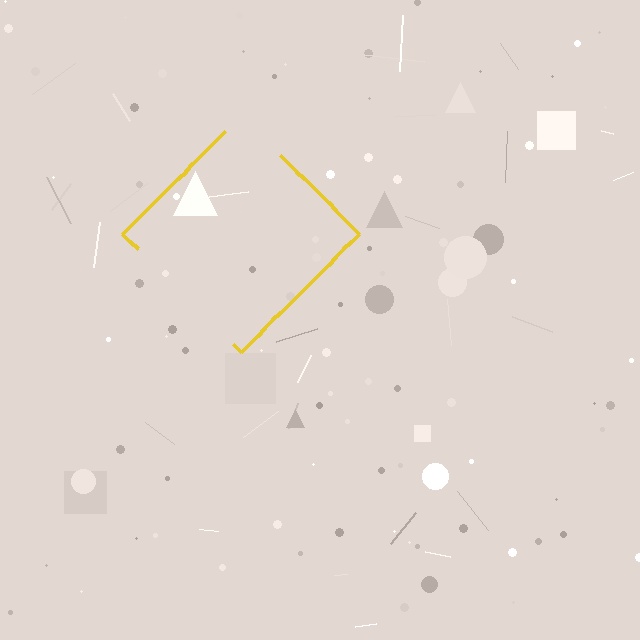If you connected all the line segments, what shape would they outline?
They would outline a diamond.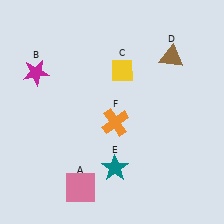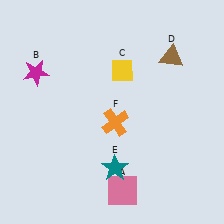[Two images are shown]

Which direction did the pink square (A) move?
The pink square (A) moved right.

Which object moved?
The pink square (A) moved right.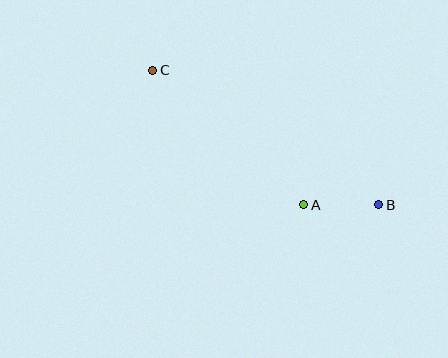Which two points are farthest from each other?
Points B and C are farthest from each other.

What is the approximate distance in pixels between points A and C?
The distance between A and C is approximately 202 pixels.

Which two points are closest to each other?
Points A and B are closest to each other.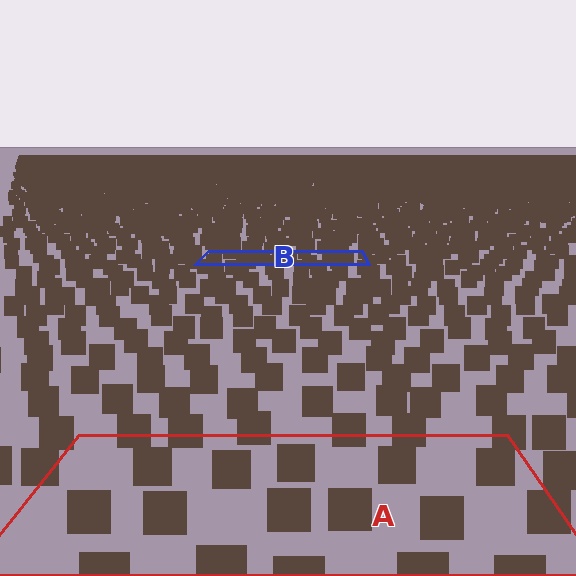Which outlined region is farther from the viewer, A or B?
Region B is farther from the viewer — the texture elements inside it appear smaller and more densely packed.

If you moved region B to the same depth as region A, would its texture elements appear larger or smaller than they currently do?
They would appear larger. At a closer depth, the same texture elements are projected at a bigger on-screen size.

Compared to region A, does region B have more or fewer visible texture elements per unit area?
Region B has more texture elements per unit area — they are packed more densely because it is farther away.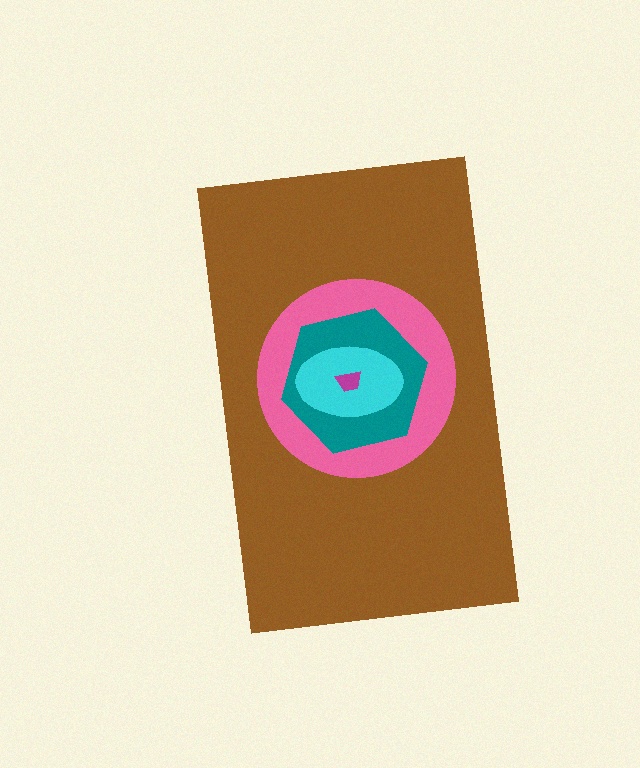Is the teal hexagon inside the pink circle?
Yes.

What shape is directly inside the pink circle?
The teal hexagon.